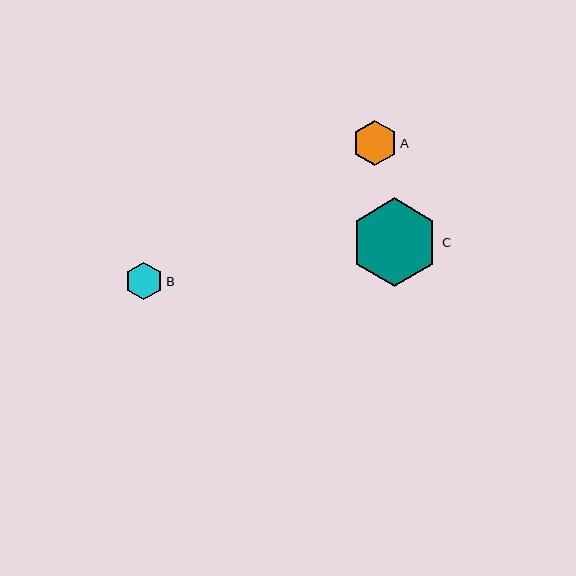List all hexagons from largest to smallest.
From largest to smallest: C, A, B.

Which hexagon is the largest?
Hexagon C is the largest with a size of approximately 88 pixels.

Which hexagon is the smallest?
Hexagon B is the smallest with a size of approximately 37 pixels.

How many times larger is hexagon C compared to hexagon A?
Hexagon C is approximately 2.0 times the size of hexagon A.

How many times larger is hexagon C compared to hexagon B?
Hexagon C is approximately 2.4 times the size of hexagon B.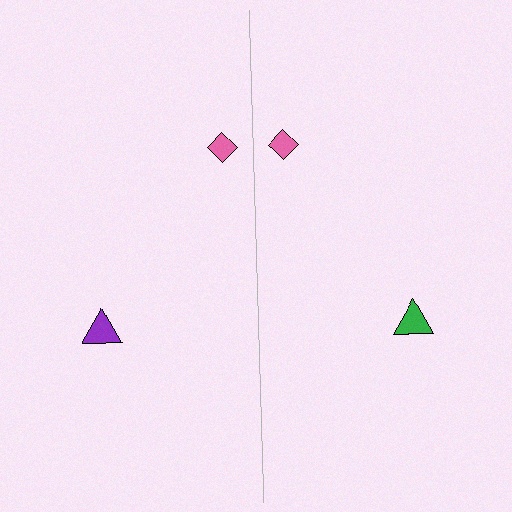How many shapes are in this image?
There are 4 shapes in this image.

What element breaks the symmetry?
The green triangle on the right side breaks the symmetry — its mirror counterpart is purple.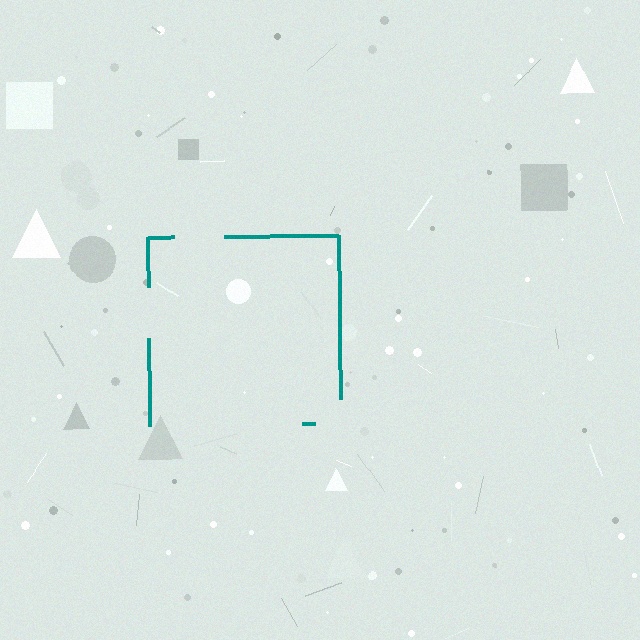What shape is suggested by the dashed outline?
The dashed outline suggests a square.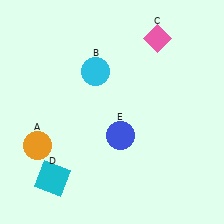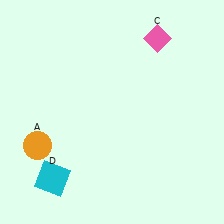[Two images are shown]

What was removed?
The cyan circle (B), the blue circle (E) were removed in Image 2.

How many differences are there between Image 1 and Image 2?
There are 2 differences between the two images.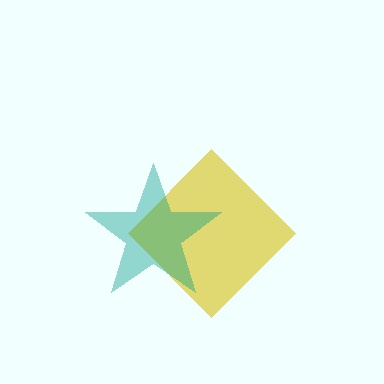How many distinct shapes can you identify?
There are 2 distinct shapes: a yellow diamond, a teal star.